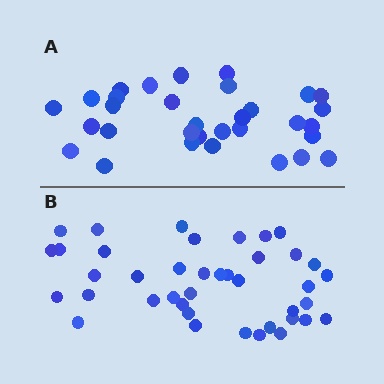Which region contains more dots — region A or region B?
Region B (the bottom region) has more dots.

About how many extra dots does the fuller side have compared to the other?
Region B has roughly 8 or so more dots than region A.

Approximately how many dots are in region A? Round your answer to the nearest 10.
About 30 dots. (The exact count is 32, which rounds to 30.)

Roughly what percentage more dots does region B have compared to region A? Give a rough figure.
About 25% more.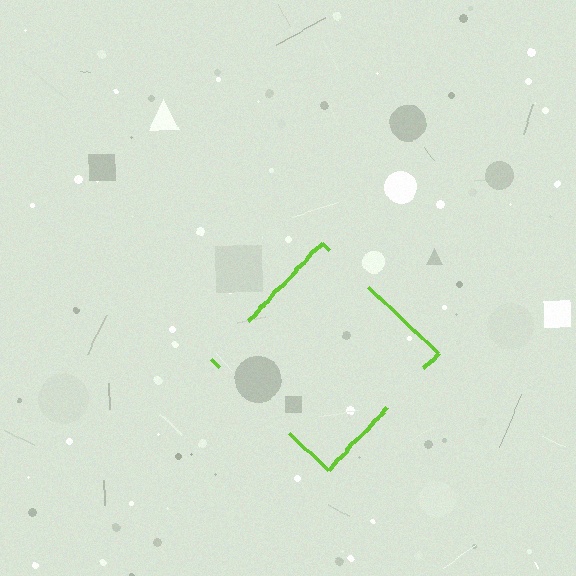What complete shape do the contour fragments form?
The contour fragments form a diamond.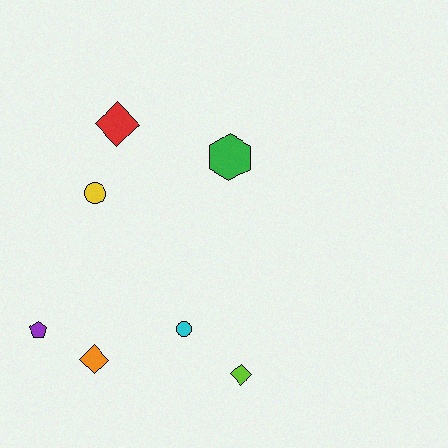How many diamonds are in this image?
There are 3 diamonds.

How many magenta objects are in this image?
There are no magenta objects.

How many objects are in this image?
There are 7 objects.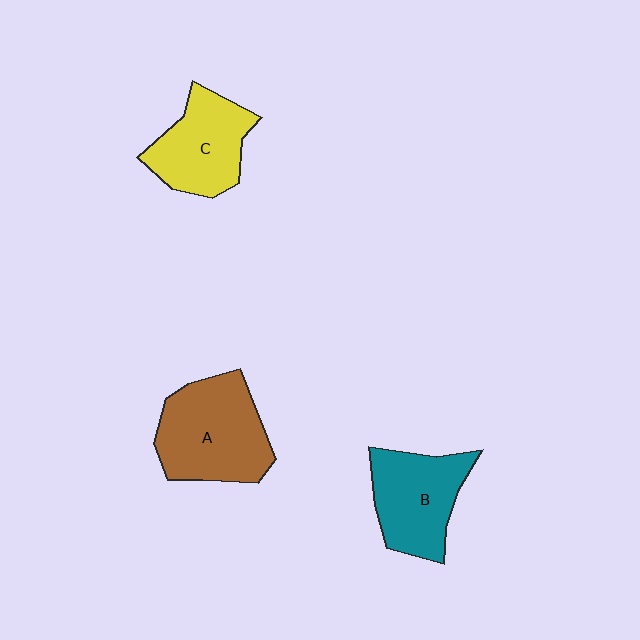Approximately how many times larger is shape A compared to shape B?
Approximately 1.2 times.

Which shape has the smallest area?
Shape C (yellow).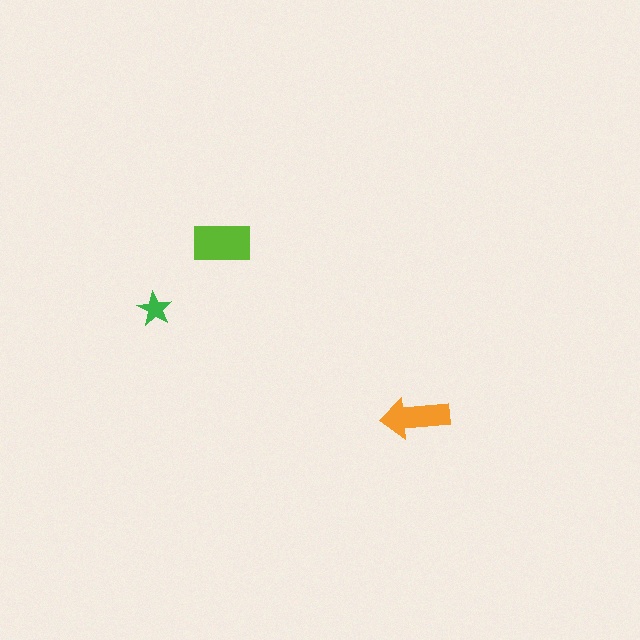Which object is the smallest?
The green star.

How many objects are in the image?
There are 3 objects in the image.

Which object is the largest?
The lime rectangle.